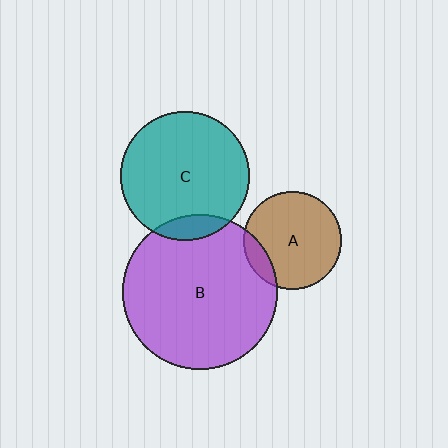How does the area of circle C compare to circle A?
Approximately 1.7 times.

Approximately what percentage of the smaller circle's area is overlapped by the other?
Approximately 10%.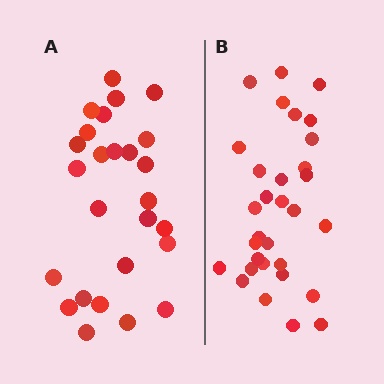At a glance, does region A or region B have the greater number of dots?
Region B (the right region) has more dots.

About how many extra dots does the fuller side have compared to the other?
Region B has about 5 more dots than region A.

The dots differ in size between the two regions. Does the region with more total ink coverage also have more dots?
No. Region A has more total ink coverage because its dots are larger, but region B actually contains more individual dots. Total area can be misleading — the number of items is what matters here.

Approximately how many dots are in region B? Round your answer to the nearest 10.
About 30 dots. (The exact count is 31, which rounds to 30.)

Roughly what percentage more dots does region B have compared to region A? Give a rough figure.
About 20% more.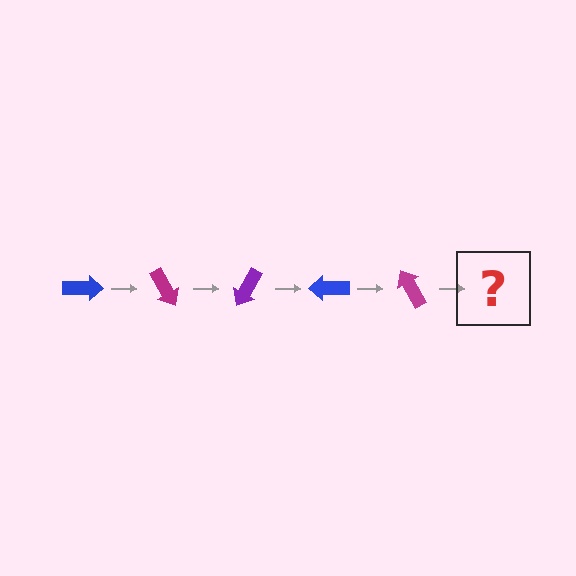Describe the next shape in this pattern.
It should be a purple arrow, rotated 300 degrees from the start.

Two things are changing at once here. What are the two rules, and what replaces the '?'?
The two rules are that it rotates 60 degrees each step and the color cycles through blue, magenta, and purple. The '?' should be a purple arrow, rotated 300 degrees from the start.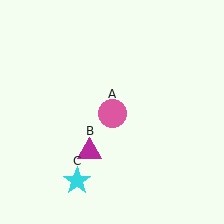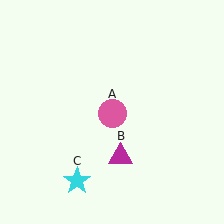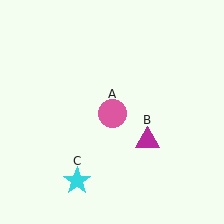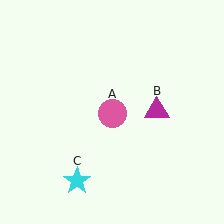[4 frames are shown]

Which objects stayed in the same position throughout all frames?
Pink circle (object A) and cyan star (object C) remained stationary.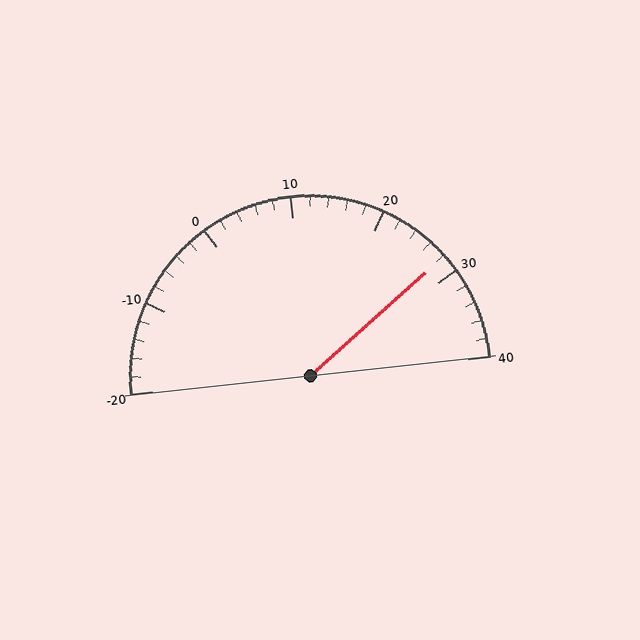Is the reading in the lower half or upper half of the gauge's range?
The reading is in the upper half of the range (-20 to 40).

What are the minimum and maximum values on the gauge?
The gauge ranges from -20 to 40.